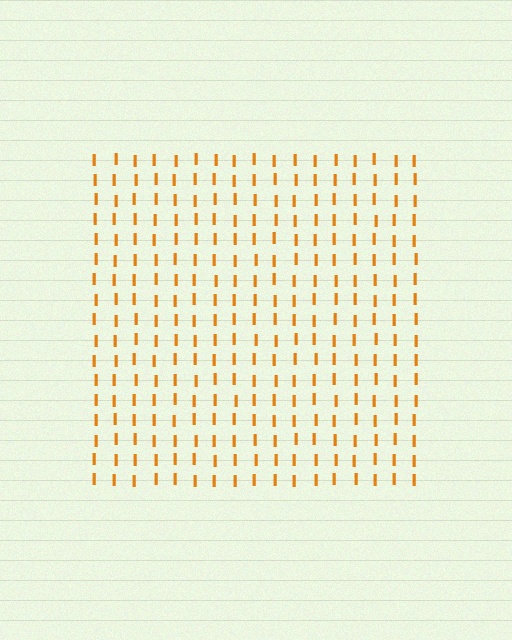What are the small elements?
The small elements are letter I's.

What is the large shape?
The large shape is a square.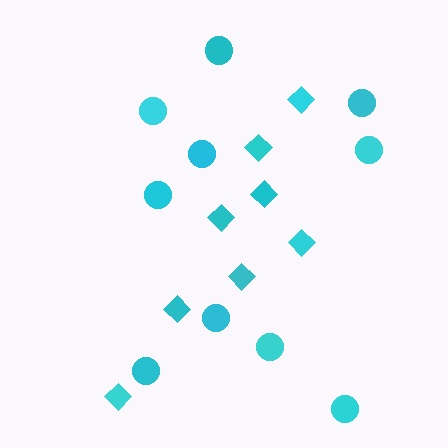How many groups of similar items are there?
There are 2 groups: one group of circles (10) and one group of diamonds (8).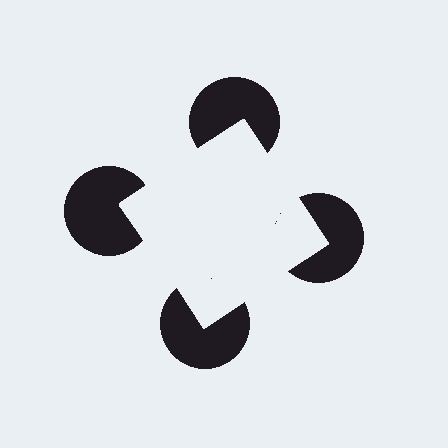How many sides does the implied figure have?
4 sides.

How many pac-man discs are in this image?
There are 4 — one at each vertex of the illusory square.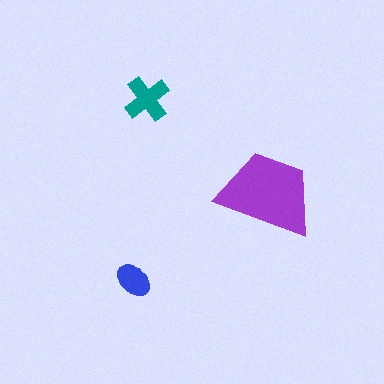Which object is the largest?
The purple trapezoid.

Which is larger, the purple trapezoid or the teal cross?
The purple trapezoid.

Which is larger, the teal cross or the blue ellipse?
The teal cross.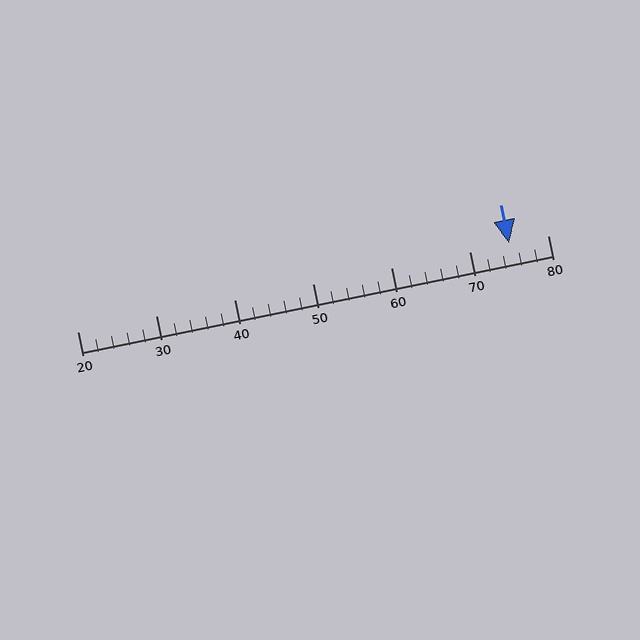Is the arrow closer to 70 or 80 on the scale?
The arrow is closer to 80.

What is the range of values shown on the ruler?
The ruler shows values from 20 to 80.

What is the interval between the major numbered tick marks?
The major tick marks are spaced 10 units apart.